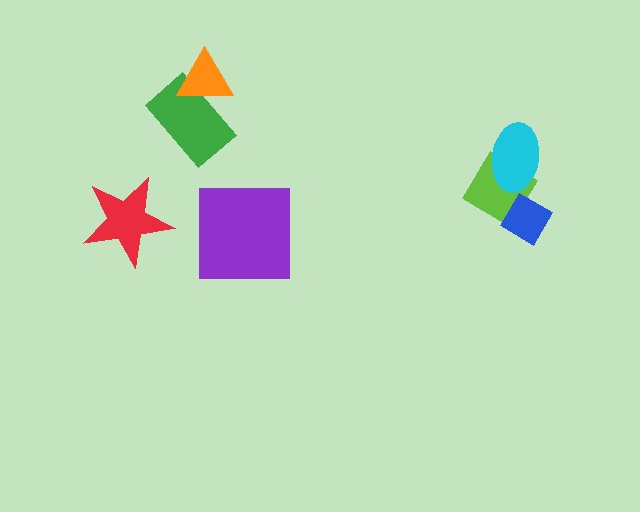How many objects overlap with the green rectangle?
1 object overlaps with the green rectangle.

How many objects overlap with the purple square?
0 objects overlap with the purple square.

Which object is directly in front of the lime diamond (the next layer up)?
The blue diamond is directly in front of the lime diamond.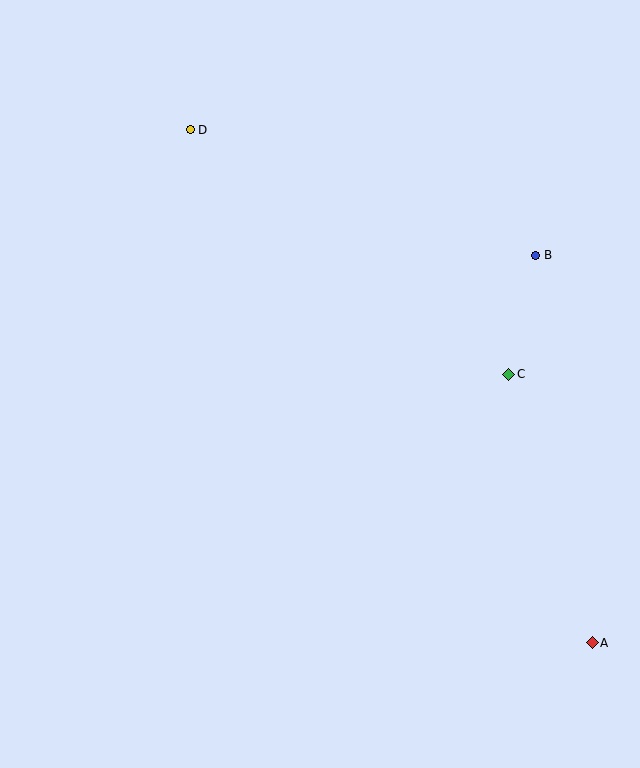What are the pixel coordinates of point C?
Point C is at (509, 374).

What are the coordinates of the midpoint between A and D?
The midpoint between A and D is at (391, 386).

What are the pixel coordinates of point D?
Point D is at (190, 130).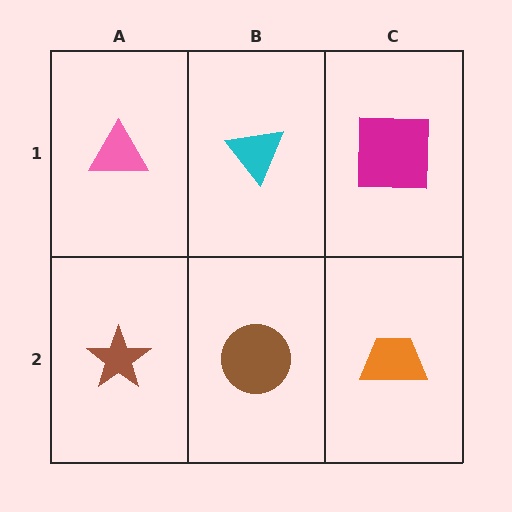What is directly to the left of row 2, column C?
A brown circle.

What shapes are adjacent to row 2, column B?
A cyan triangle (row 1, column B), a brown star (row 2, column A), an orange trapezoid (row 2, column C).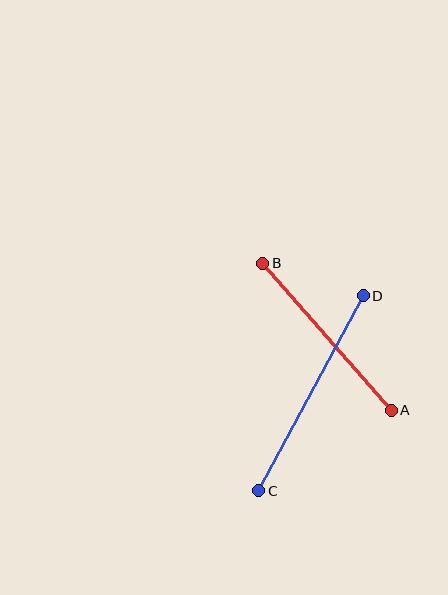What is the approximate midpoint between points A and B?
The midpoint is at approximately (327, 337) pixels.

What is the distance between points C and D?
The distance is approximately 221 pixels.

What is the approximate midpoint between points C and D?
The midpoint is at approximately (311, 393) pixels.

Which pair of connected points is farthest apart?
Points C and D are farthest apart.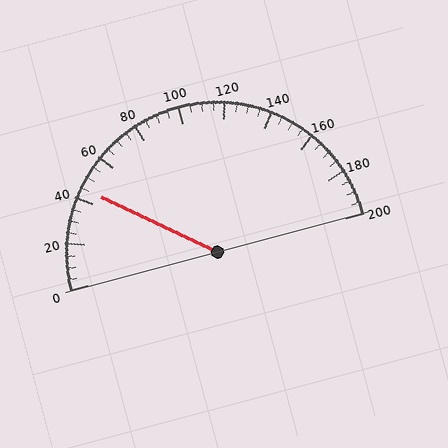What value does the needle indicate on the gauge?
The needle indicates approximately 45.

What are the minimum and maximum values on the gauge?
The gauge ranges from 0 to 200.